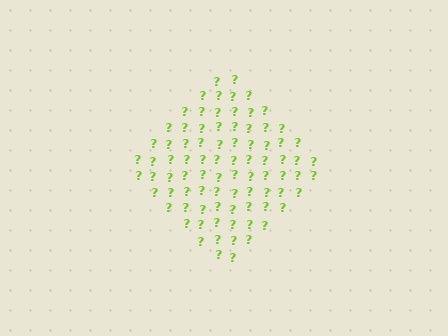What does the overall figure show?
The overall figure shows a diamond.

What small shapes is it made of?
It is made of small question marks.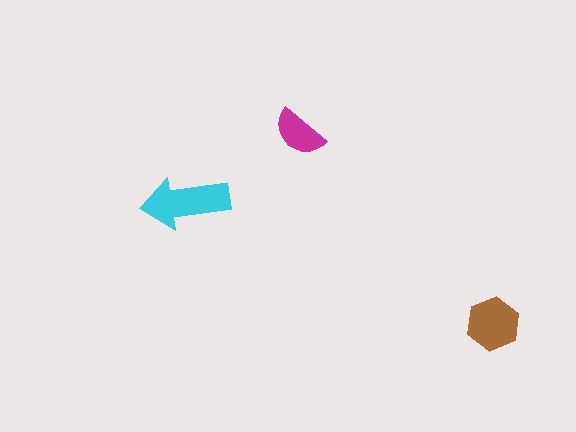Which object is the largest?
The cyan arrow.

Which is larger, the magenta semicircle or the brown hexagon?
The brown hexagon.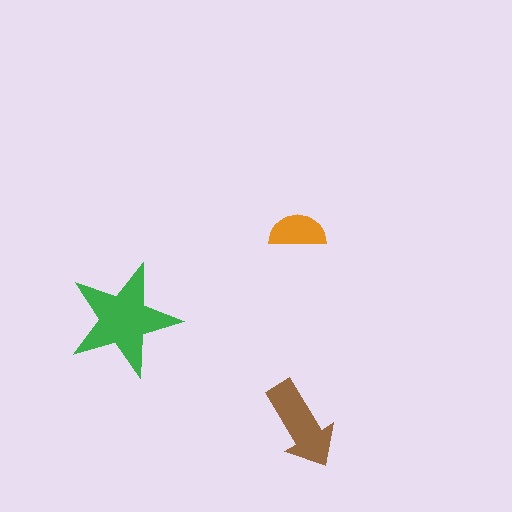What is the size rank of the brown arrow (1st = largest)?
2nd.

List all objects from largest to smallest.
The green star, the brown arrow, the orange semicircle.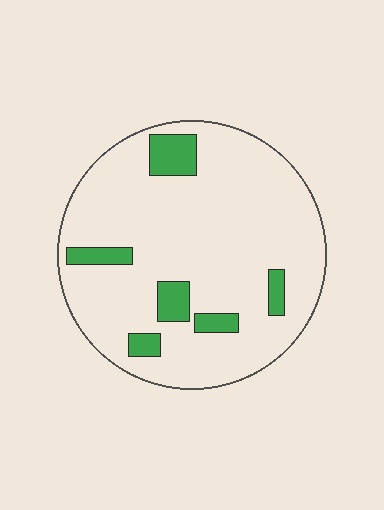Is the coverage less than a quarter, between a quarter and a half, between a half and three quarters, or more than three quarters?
Less than a quarter.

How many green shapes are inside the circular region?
6.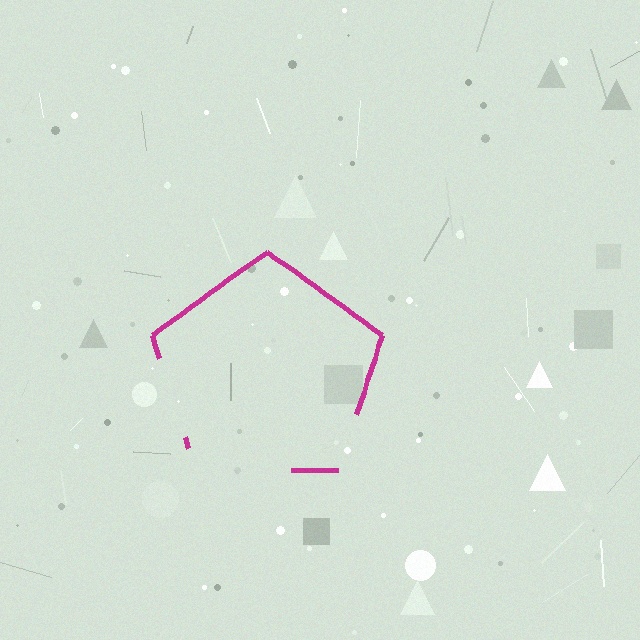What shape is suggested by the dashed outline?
The dashed outline suggests a pentagon.